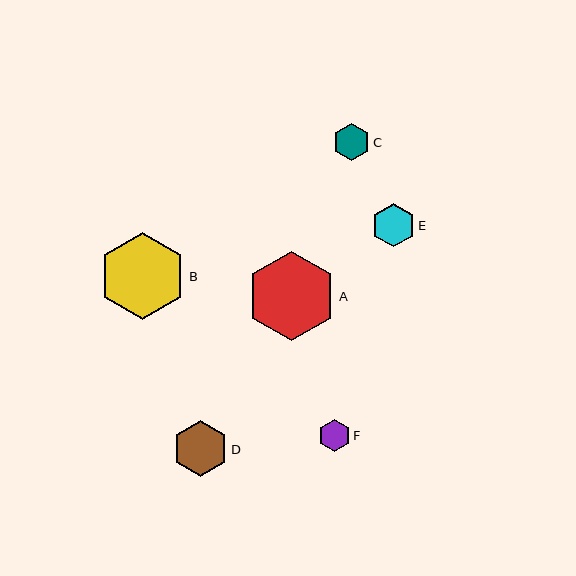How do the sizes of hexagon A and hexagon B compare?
Hexagon A and hexagon B are approximately the same size.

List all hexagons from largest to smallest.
From largest to smallest: A, B, D, E, C, F.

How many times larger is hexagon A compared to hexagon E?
Hexagon A is approximately 2.1 times the size of hexagon E.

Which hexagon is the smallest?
Hexagon F is the smallest with a size of approximately 32 pixels.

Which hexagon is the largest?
Hexagon A is the largest with a size of approximately 89 pixels.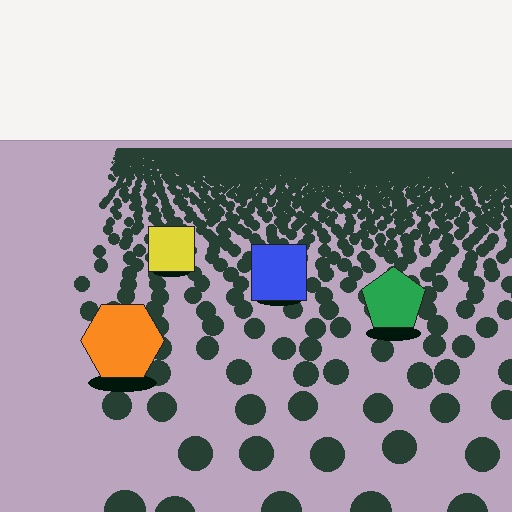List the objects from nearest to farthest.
From nearest to farthest: the orange hexagon, the green pentagon, the blue square, the yellow square.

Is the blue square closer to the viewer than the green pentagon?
No. The green pentagon is closer — you can tell from the texture gradient: the ground texture is coarser near it.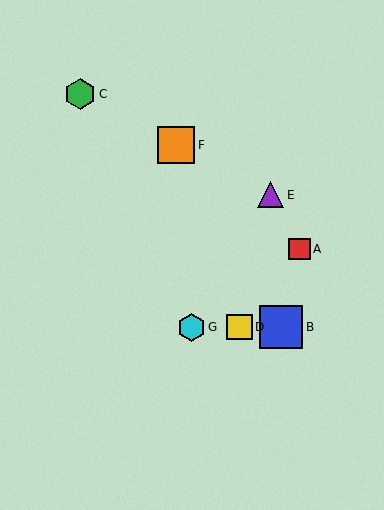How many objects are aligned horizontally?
3 objects (B, D, G) are aligned horizontally.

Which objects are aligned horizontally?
Objects B, D, G are aligned horizontally.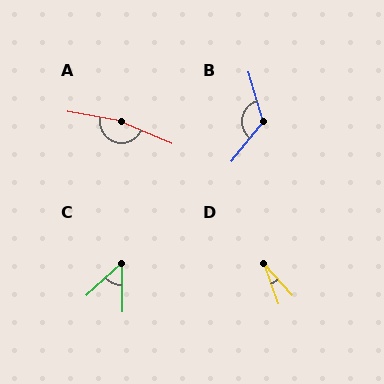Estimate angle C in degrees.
Approximately 48 degrees.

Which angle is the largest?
A, at approximately 167 degrees.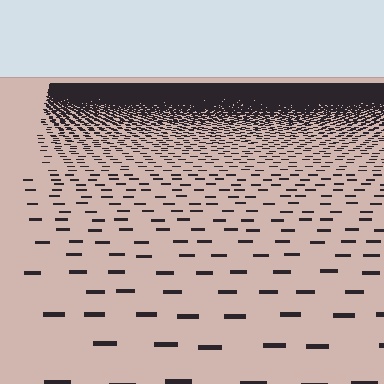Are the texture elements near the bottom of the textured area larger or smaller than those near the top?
Larger. Near the bottom, elements are closer to the viewer and appear at a bigger on-screen size.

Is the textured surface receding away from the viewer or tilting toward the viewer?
The surface is receding away from the viewer. Texture elements get smaller and denser toward the top.